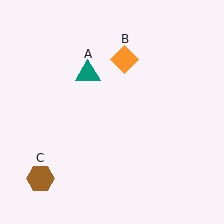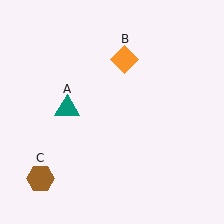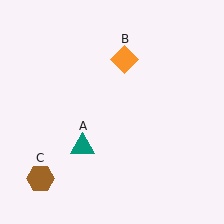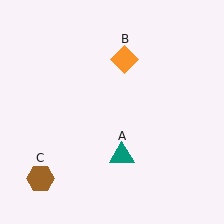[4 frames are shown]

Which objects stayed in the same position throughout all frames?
Orange diamond (object B) and brown hexagon (object C) remained stationary.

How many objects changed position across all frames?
1 object changed position: teal triangle (object A).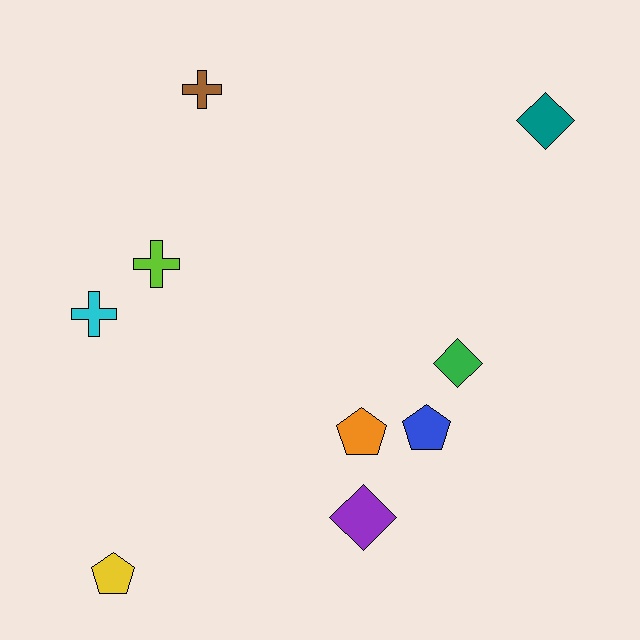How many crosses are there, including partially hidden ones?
There are 3 crosses.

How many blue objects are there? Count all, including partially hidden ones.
There is 1 blue object.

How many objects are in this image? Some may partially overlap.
There are 9 objects.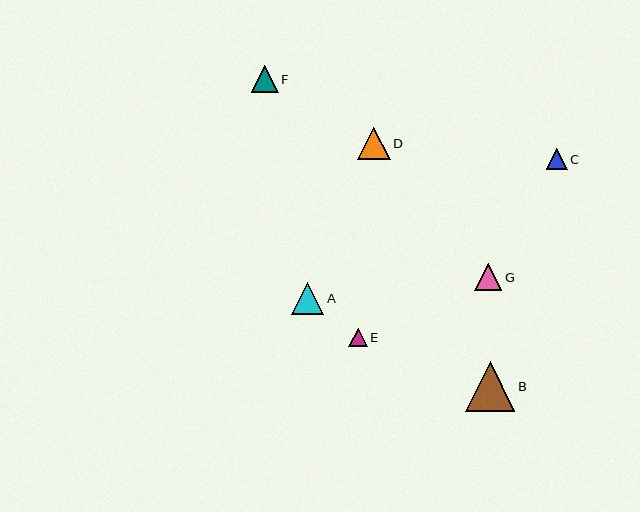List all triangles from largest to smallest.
From largest to smallest: B, D, A, G, F, C, E.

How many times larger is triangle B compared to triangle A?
Triangle B is approximately 1.6 times the size of triangle A.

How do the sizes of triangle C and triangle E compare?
Triangle C and triangle E are approximately the same size.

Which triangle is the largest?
Triangle B is the largest with a size of approximately 50 pixels.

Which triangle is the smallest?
Triangle E is the smallest with a size of approximately 19 pixels.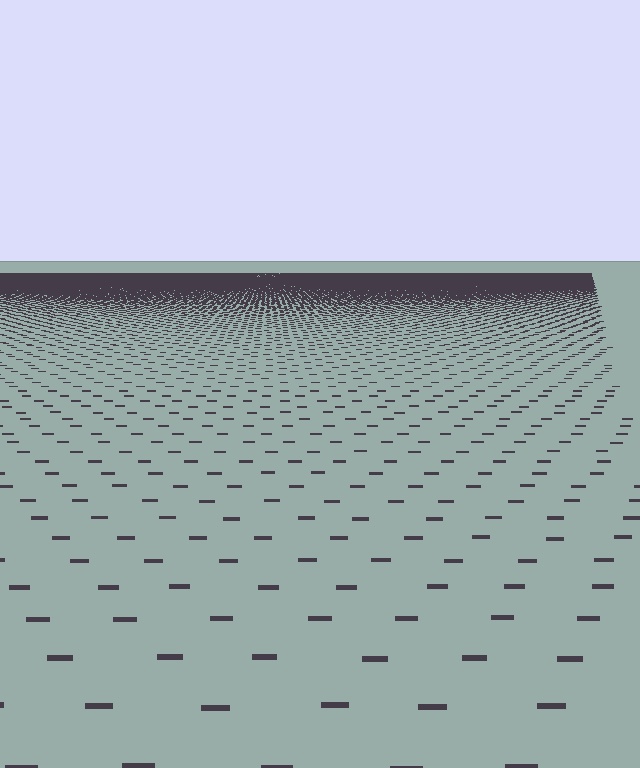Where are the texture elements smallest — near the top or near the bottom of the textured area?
Near the top.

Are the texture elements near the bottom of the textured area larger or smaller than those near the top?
Larger. Near the bottom, elements are closer to the viewer and appear at a bigger on-screen size.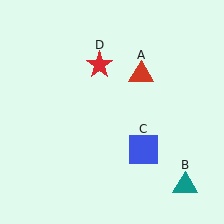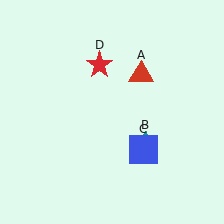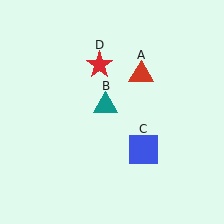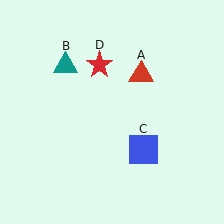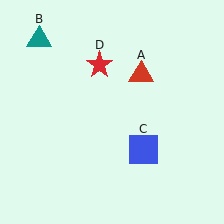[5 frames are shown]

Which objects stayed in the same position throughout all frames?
Red triangle (object A) and blue square (object C) and red star (object D) remained stationary.